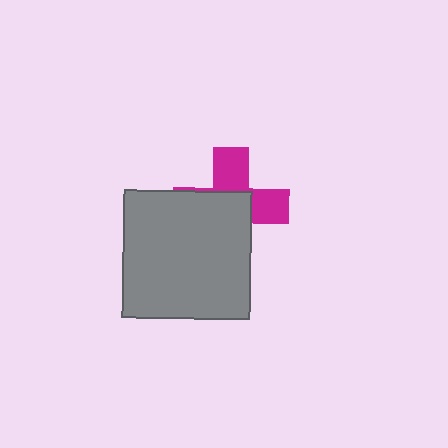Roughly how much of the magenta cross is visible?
A small part of it is visible (roughly 44%).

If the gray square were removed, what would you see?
You would see the complete magenta cross.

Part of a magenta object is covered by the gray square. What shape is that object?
It is a cross.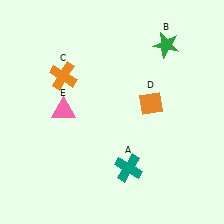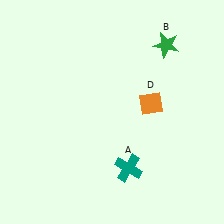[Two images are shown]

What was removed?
The orange cross (C), the pink triangle (E) were removed in Image 2.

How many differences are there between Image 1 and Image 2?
There are 2 differences between the two images.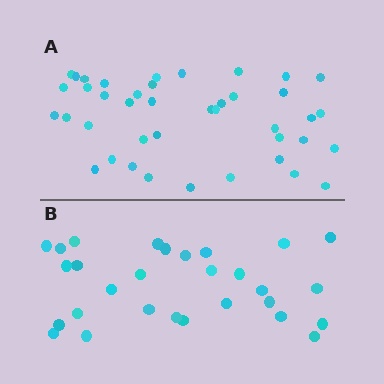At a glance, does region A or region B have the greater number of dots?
Region A (the top region) has more dots.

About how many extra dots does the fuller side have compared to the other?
Region A has roughly 12 or so more dots than region B.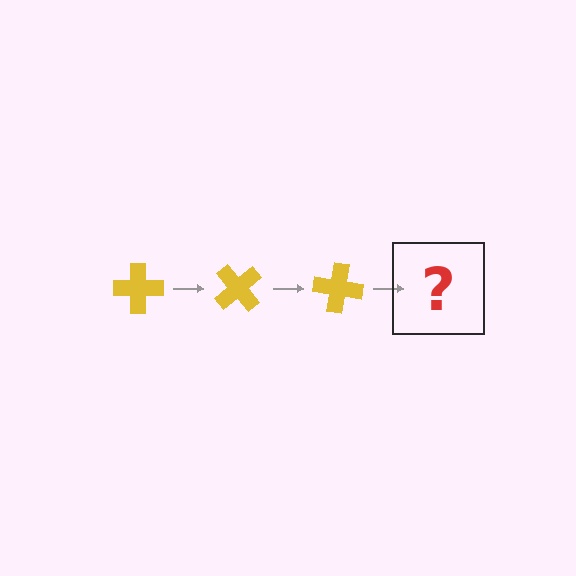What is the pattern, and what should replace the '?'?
The pattern is that the cross rotates 50 degrees each step. The '?' should be a yellow cross rotated 150 degrees.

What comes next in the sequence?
The next element should be a yellow cross rotated 150 degrees.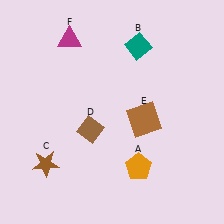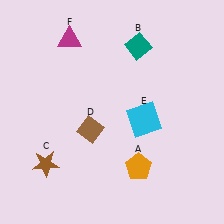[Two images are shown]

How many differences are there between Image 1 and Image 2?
There is 1 difference between the two images.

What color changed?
The square (E) changed from brown in Image 1 to cyan in Image 2.